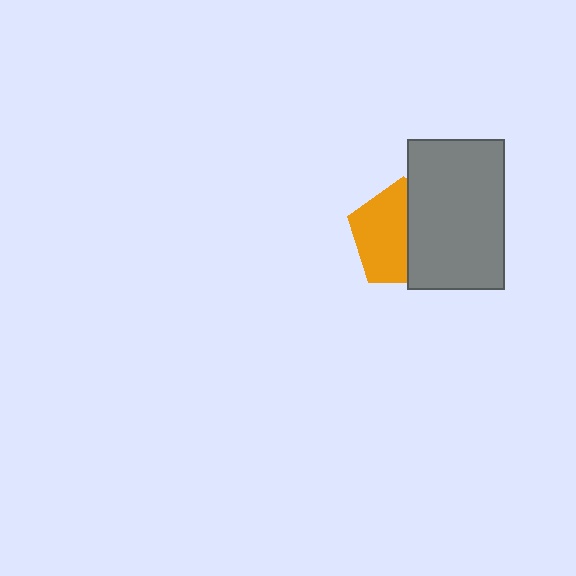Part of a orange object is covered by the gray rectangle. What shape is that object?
It is a pentagon.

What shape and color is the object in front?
The object in front is a gray rectangle.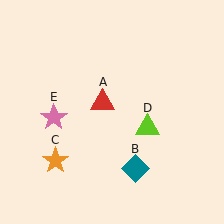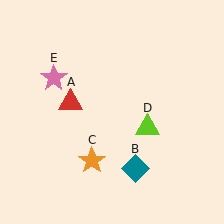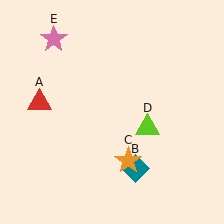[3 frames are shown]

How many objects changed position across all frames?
3 objects changed position: red triangle (object A), orange star (object C), pink star (object E).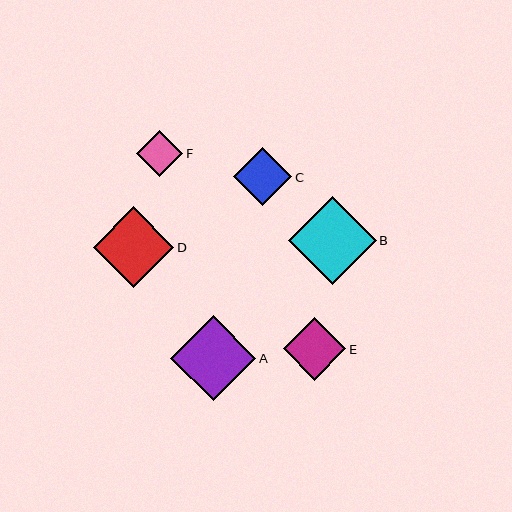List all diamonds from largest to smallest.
From largest to smallest: B, A, D, E, C, F.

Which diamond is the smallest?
Diamond F is the smallest with a size of approximately 46 pixels.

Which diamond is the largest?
Diamond B is the largest with a size of approximately 88 pixels.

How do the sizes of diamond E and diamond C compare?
Diamond E and diamond C are approximately the same size.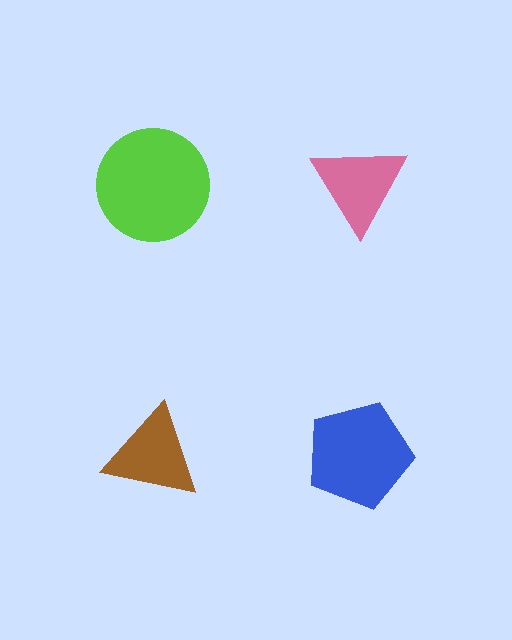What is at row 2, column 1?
A brown triangle.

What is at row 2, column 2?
A blue pentagon.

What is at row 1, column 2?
A pink triangle.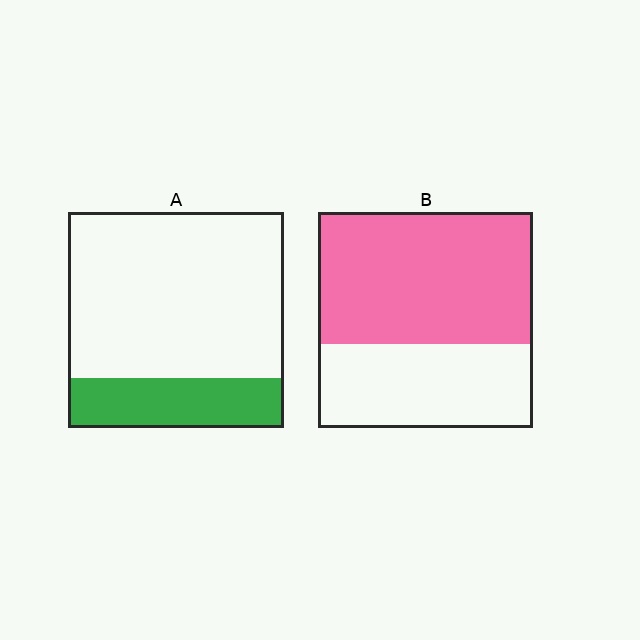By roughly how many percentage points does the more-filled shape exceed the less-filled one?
By roughly 40 percentage points (B over A).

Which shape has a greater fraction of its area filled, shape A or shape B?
Shape B.